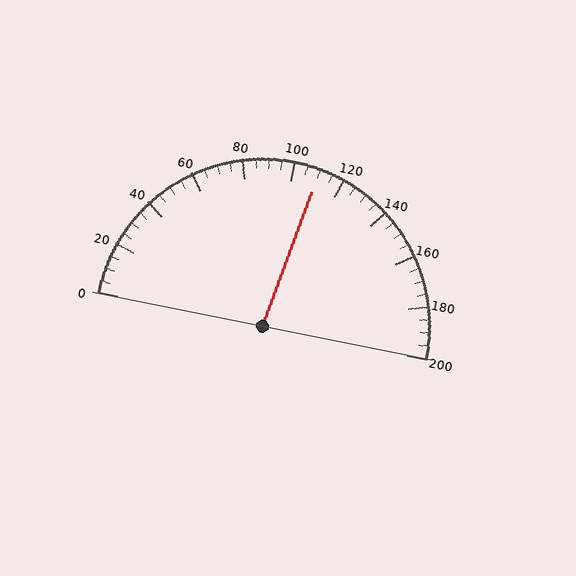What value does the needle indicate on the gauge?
The needle indicates approximately 110.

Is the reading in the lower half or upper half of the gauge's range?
The reading is in the upper half of the range (0 to 200).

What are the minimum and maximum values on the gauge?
The gauge ranges from 0 to 200.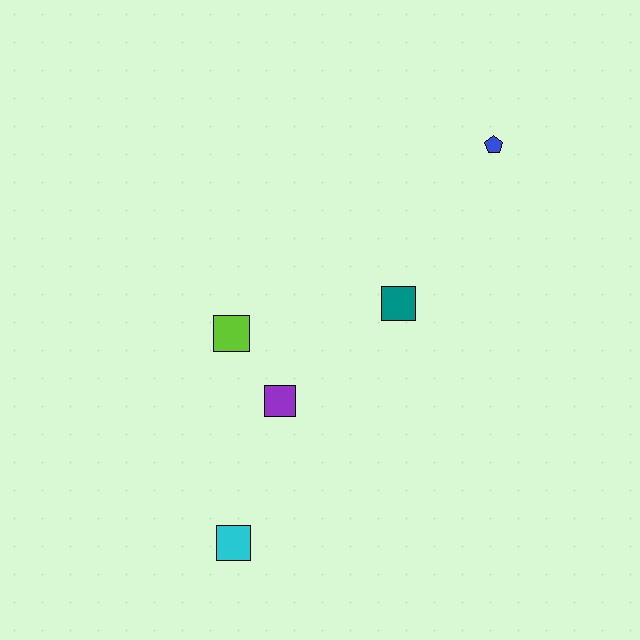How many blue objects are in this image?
There is 1 blue object.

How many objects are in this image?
There are 5 objects.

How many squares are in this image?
There are 4 squares.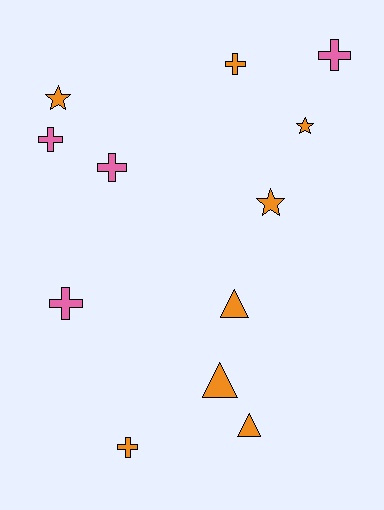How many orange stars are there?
There are 3 orange stars.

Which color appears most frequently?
Orange, with 8 objects.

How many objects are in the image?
There are 12 objects.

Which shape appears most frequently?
Cross, with 6 objects.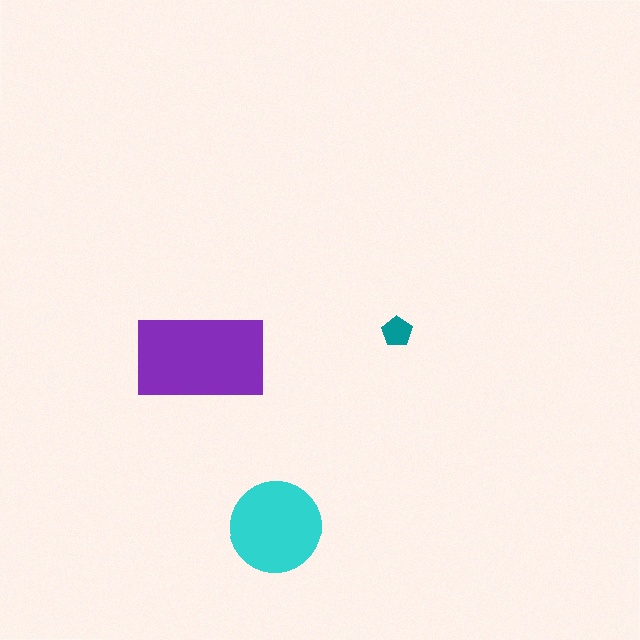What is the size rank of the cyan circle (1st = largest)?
2nd.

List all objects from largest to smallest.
The purple rectangle, the cyan circle, the teal pentagon.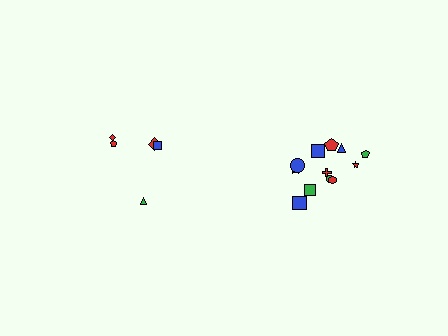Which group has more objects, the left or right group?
The right group.